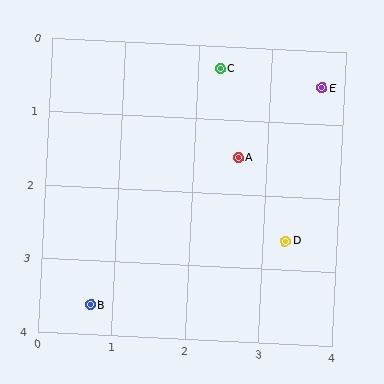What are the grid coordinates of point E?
Point E is at approximately (3.7, 0.5).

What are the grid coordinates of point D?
Point D is at approximately (3.3, 2.6).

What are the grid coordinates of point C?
Point C is at approximately (2.3, 0.3).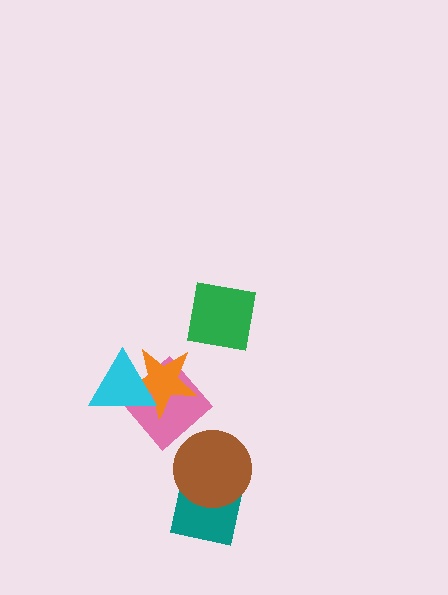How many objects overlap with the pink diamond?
2 objects overlap with the pink diamond.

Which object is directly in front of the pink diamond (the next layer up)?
The orange star is directly in front of the pink diamond.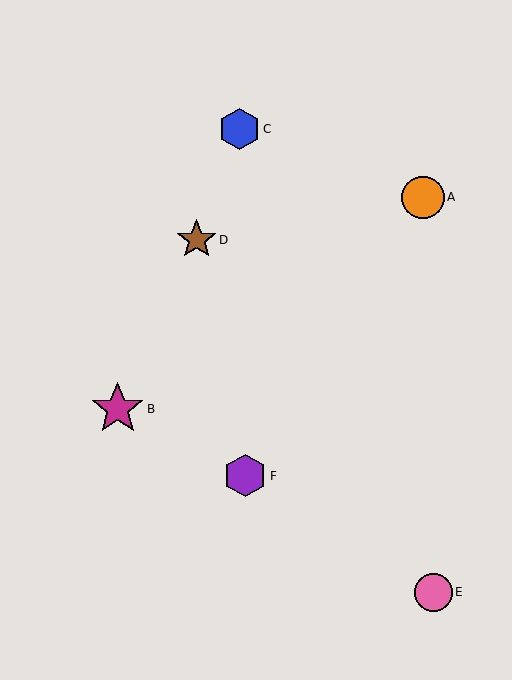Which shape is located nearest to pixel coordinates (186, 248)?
The brown star (labeled D) at (197, 240) is nearest to that location.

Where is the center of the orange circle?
The center of the orange circle is at (423, 197).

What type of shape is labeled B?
Shape B is a magenta star.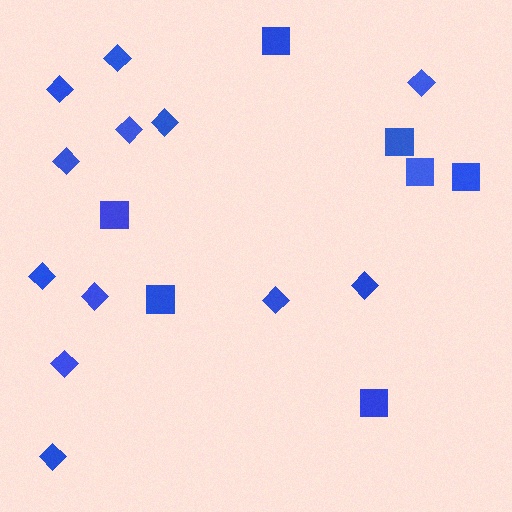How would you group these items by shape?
There are 2 groups: one group of diamonds (12) and one group of squares (7).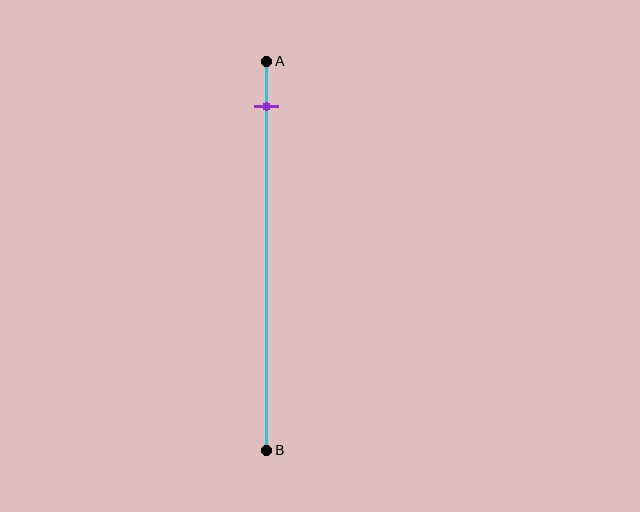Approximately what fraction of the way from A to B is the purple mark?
The purple mark is approximately 10% of the way from A to B.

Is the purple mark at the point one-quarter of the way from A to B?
No, the mark is at about 10% from A, not at the 25% one-quarter point.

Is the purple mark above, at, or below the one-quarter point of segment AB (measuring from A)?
The purple mark is above the one-quarter point of segment AB.